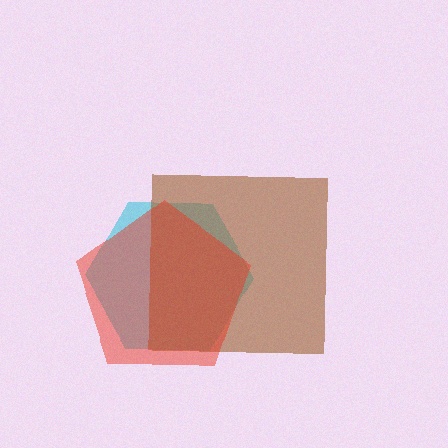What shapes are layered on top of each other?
The layered shapes are: a cyan hexagon, a brown square, a red pentagon.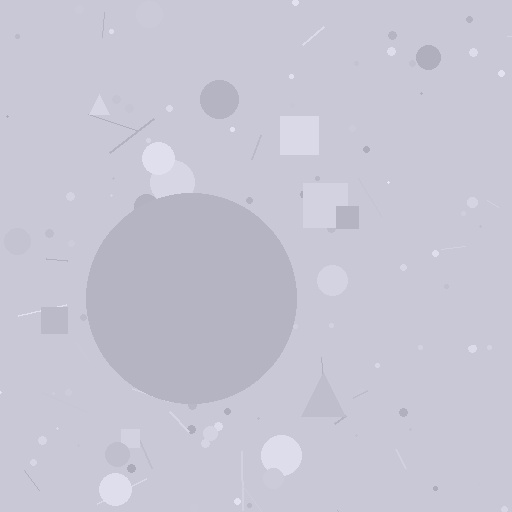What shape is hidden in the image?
A circle is hidden in the image.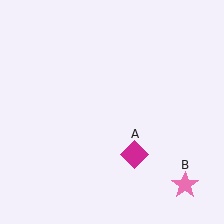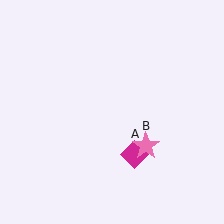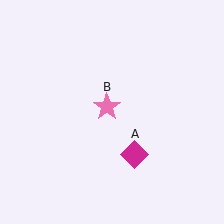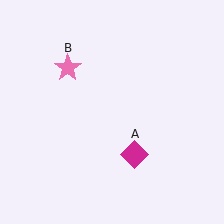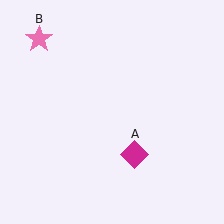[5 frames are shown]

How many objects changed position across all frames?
1 object changed position: pink star (object B).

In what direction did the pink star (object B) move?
The pink star (object B) moved up and to the left.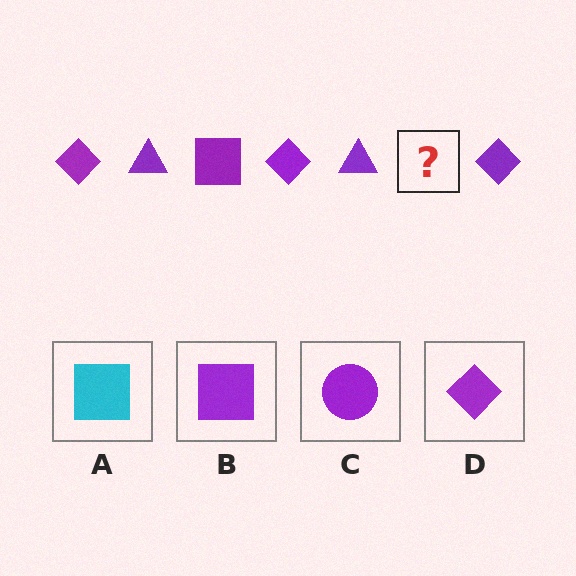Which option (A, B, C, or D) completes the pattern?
B.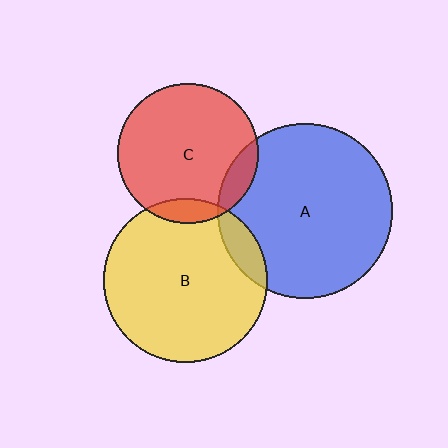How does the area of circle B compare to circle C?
Approximately 1.4 times.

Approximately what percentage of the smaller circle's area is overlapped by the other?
Approximately 10%.